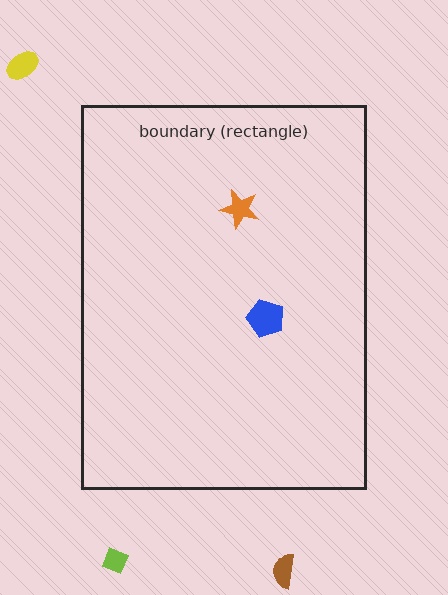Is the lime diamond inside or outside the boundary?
Outside.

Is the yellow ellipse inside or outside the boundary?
Outside.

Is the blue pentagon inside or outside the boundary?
Inside.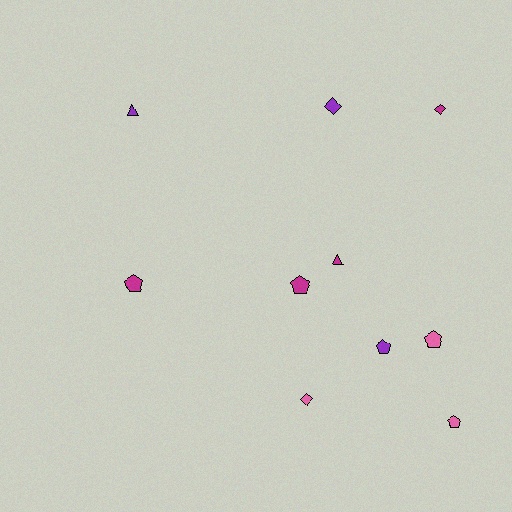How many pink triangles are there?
There are no pink triangles.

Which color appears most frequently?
Magenta, with 4 objects.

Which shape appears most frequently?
Pentagon, with 5 objects.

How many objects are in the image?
There are 10 objects.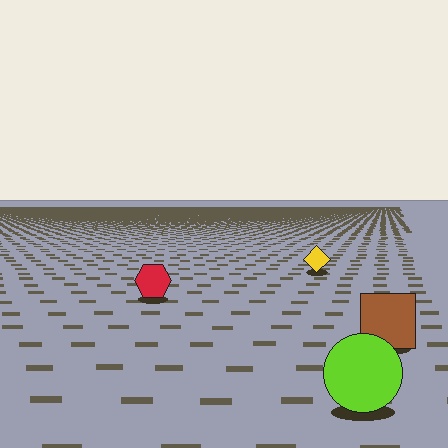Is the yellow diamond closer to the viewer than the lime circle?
No. The lime circle is closer — you can tell from the texture gradient: the ground texture is coarser near it.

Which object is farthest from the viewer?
The yellow diamond is farthest from the viewer. It appears smaller and the ground texture around it is denser.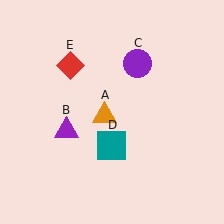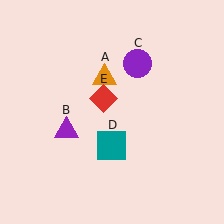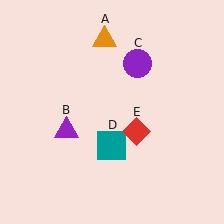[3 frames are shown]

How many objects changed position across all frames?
2 objects changed position: orange triangle (object A), red diamond (object E).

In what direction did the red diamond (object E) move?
The red diamond (object E) moved down and to the right.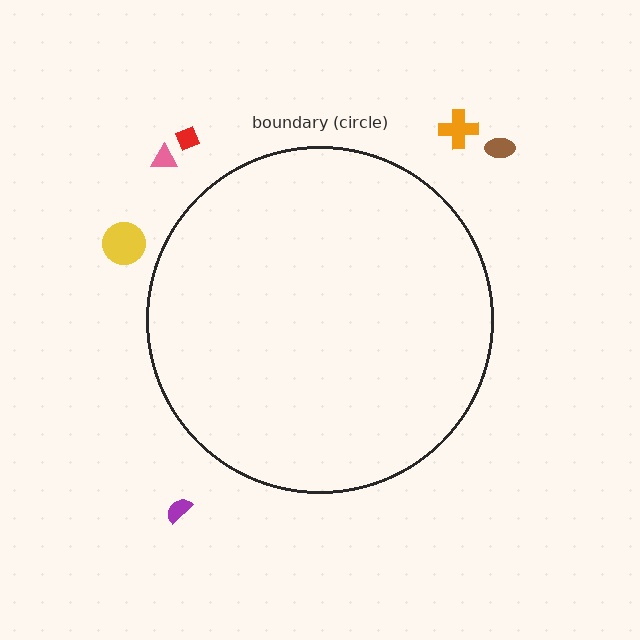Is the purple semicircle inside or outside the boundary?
Outside.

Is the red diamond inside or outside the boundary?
Outside.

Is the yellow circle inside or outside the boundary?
Outside.